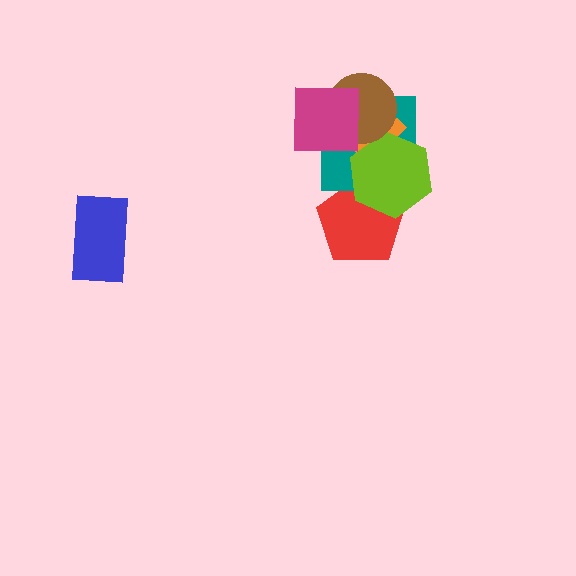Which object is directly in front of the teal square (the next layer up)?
The orange diamond is directly in front of the teal square.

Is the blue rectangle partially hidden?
No, no other shape covers it.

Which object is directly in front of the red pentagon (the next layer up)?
The teal square is directly in front of the red pentagon.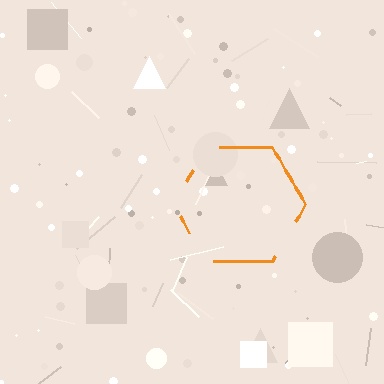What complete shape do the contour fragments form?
The contour fragments form a hexagon.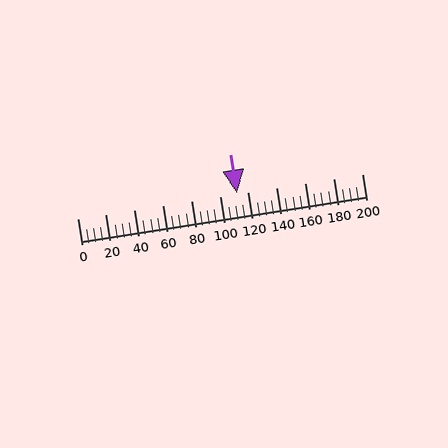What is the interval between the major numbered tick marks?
The major tick marks are spaced 20 units apart.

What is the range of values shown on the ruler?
The ruler shows values from 0 to 200.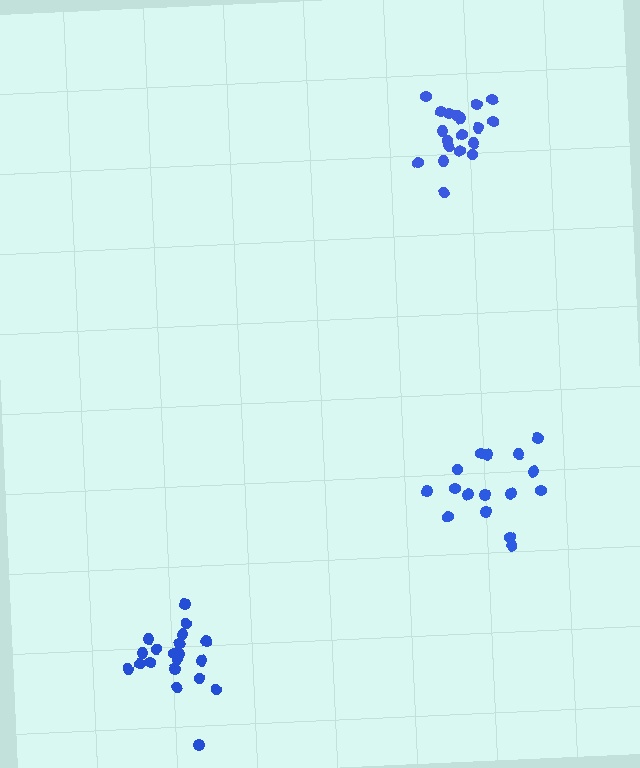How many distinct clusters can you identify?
There are 3 distinct clusters.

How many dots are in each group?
Group 1: 16 dots, Group 2: 19 dots, Group 3: 20 dots (55 total).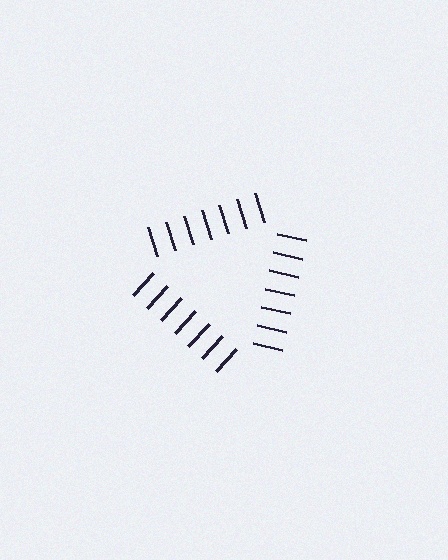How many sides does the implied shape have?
3 sides — the line-ends trace a triangle.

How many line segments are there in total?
21 — 7 along each of the 3 edges.